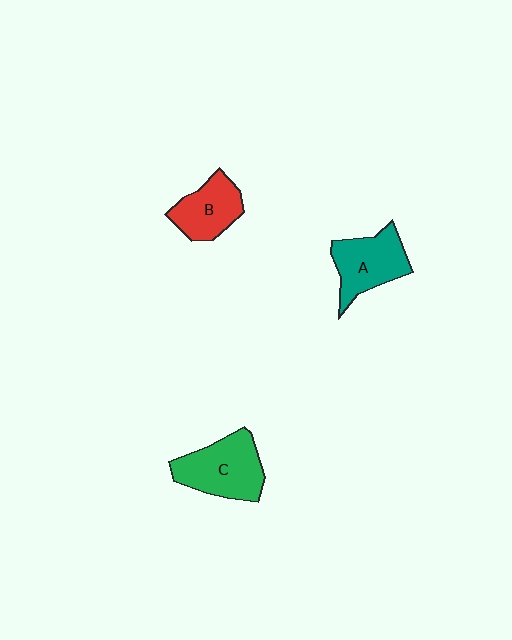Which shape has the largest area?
Shape C (green).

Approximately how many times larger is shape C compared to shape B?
Approximately 1.4 times.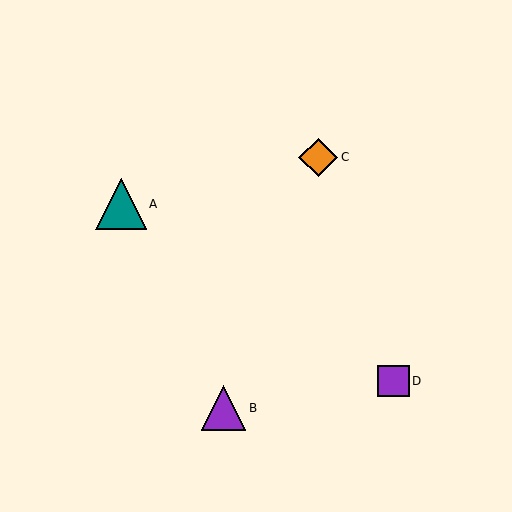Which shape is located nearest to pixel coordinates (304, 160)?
The orange diamond (labeled C) at (318, 157) is nearest to that location.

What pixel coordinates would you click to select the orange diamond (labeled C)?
Click at (318, 157) to select the orange diamond C.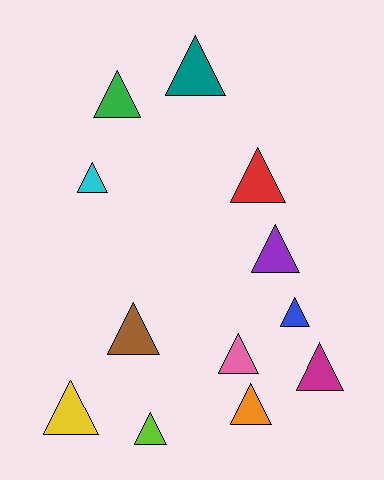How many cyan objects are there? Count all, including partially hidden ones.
There is 1 cyan object.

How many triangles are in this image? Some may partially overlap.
There are 12 triangles.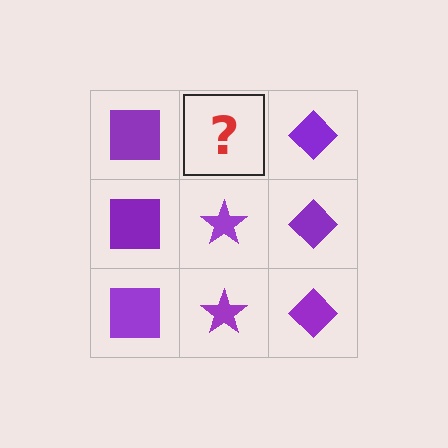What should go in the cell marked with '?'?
The missing cell should contain a purple star.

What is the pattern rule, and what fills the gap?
The rule is that each column has a consistent shape. The gap should be filled with a purple star.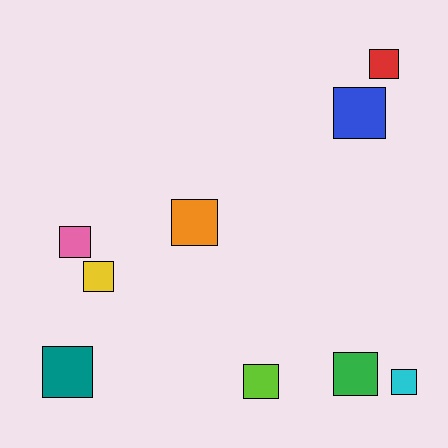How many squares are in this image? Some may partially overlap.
There are 9 squares.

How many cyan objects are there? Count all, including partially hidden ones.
There is 1 cyan object.